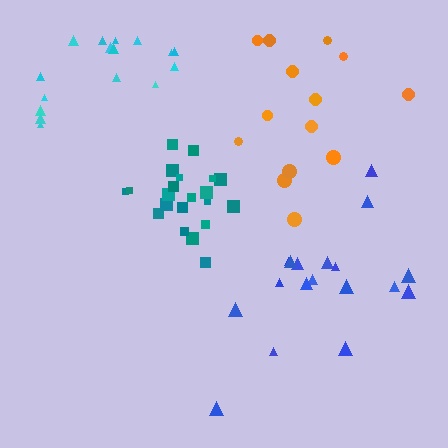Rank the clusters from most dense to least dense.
teal, blue, cyan, orange.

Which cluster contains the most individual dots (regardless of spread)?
Teal (21).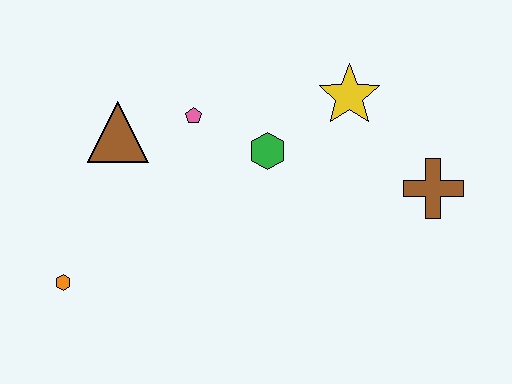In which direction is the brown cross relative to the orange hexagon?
The brown cross is to the right of the orange hexagon.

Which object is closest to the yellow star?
The green hexagon is closest to the yellow star.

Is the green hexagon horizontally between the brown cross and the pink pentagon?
Yes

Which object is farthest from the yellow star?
The orange hexagon is farthest from the yellow star.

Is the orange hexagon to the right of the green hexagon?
No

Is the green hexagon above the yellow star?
No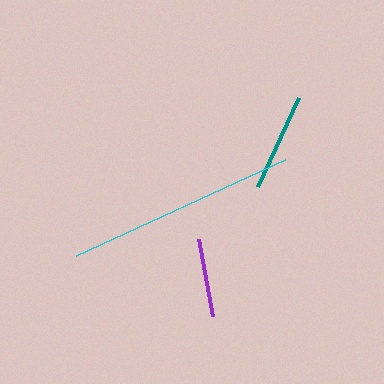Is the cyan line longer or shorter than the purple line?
The cyan line is longer than the purple line.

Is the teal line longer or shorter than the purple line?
The teal line is longer than the purple line.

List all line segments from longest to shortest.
From longest to shortest: cyan, teal, purple.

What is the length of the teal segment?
The teal segment is approximately 98 pixels long.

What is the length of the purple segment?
The purple segment is approximately 78 pixels long.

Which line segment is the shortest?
The purple line is the shortest at approximately 78 pixels.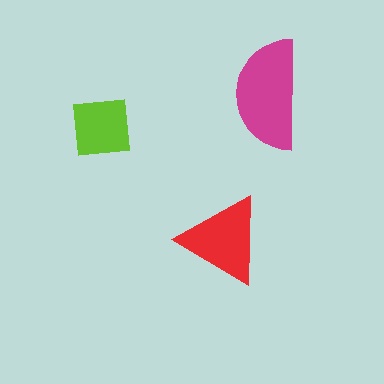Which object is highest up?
The magenta semicircle is topmost.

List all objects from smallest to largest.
The lime square, the red triangle, the magenta semicircle.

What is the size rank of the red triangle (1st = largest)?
2nd.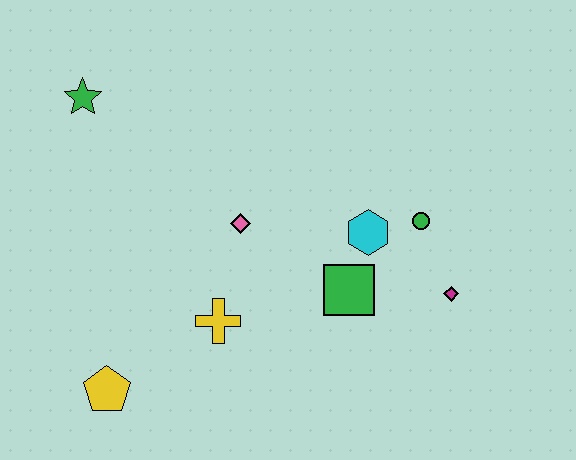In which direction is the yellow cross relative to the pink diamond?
The yellow cross is below the pink diamond.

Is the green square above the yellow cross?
Yes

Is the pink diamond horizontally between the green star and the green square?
Yes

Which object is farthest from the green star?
The magenta diamond is farthest from the green star.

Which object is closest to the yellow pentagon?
The yellow cross is closest to the yellow pentagon.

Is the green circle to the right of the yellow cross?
Yes